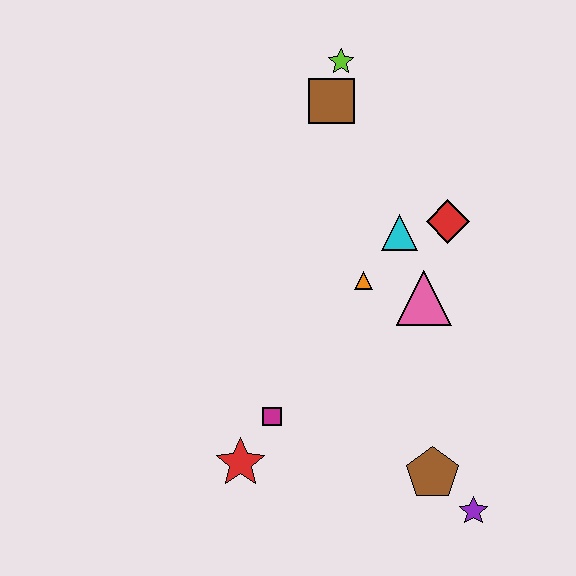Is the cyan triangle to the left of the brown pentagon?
Yes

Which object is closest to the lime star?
The brown square is closest to the lime star.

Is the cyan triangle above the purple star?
Yes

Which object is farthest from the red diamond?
The red star is farthest from the red diamond.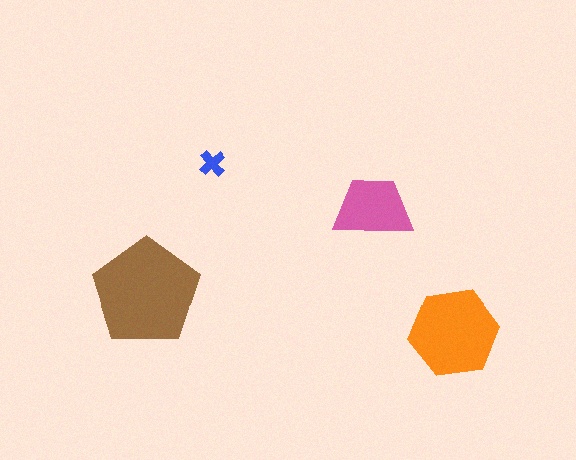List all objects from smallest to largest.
The blue cross, the pink trapezoid, the orange hexagon, the brown pentagon.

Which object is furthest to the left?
The brown pentagon is leftmost.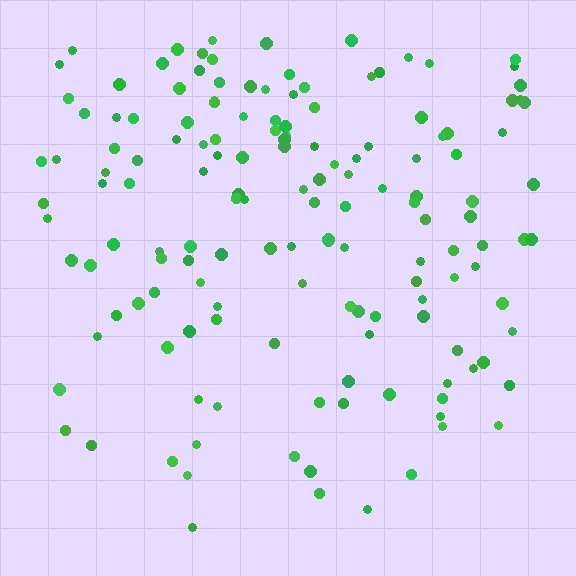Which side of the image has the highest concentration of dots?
The top.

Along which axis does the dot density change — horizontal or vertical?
Vertical.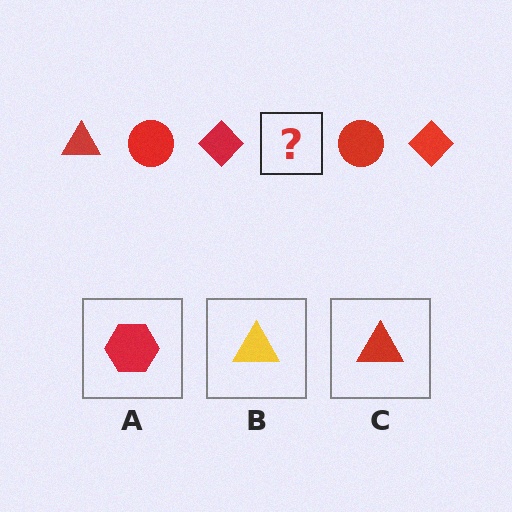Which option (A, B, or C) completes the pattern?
C.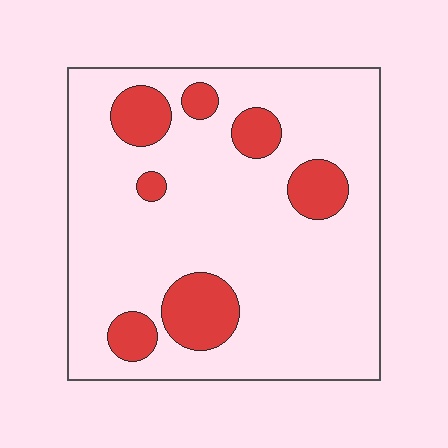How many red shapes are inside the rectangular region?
7.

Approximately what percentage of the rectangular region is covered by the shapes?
Approximately 15%.